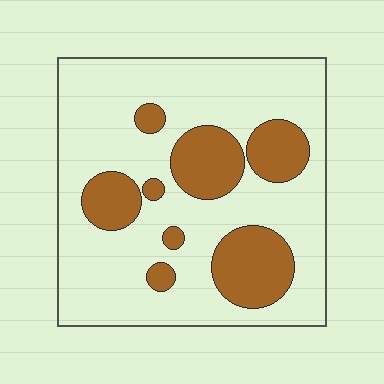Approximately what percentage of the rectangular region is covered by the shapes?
Approximately 25%.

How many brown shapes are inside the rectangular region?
8.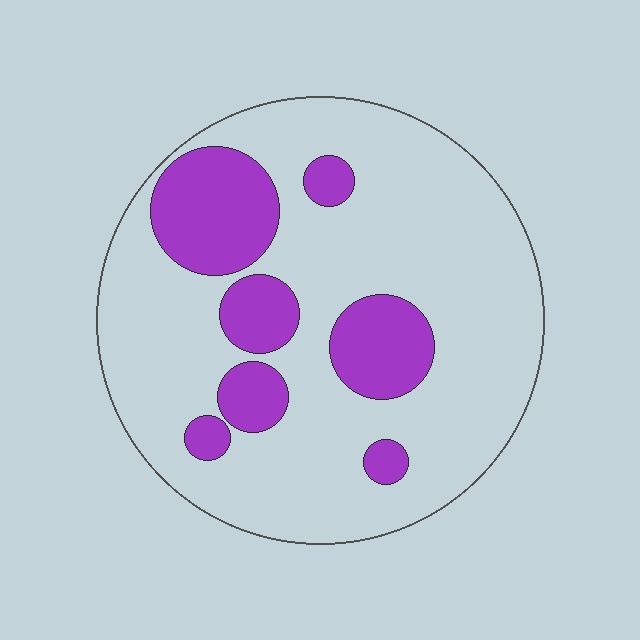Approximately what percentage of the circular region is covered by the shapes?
Approximately 25%.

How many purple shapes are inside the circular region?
7.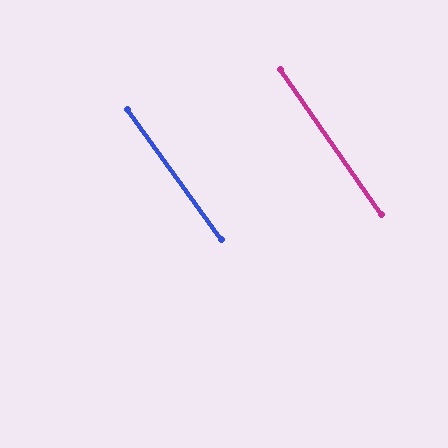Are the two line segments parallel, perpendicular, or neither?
Parallel — their directions differ by only 1.0°.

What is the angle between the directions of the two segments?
Approximately 1 degree.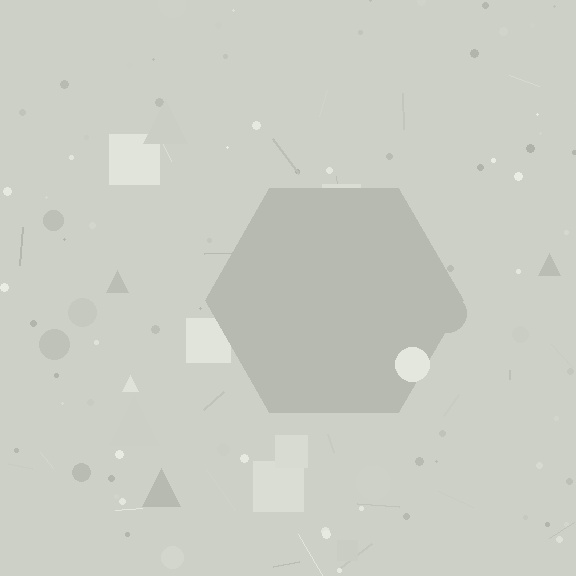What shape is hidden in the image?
A hexagon is hidden in the image.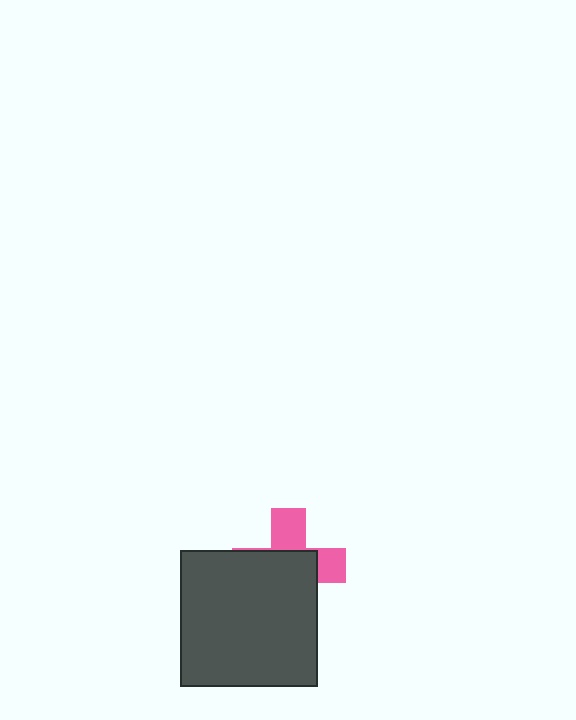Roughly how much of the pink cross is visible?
A small part of it is visible (roughly 38%).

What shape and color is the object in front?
The object in front is a dark gray square.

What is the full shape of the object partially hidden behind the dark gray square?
The partially hidden object is a pink cross.